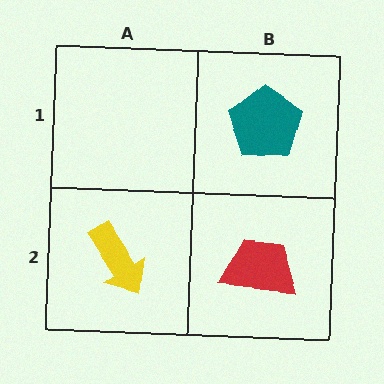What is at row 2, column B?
A red trapezoid.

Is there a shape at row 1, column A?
No, that cell is empty.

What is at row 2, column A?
A yellow arrow.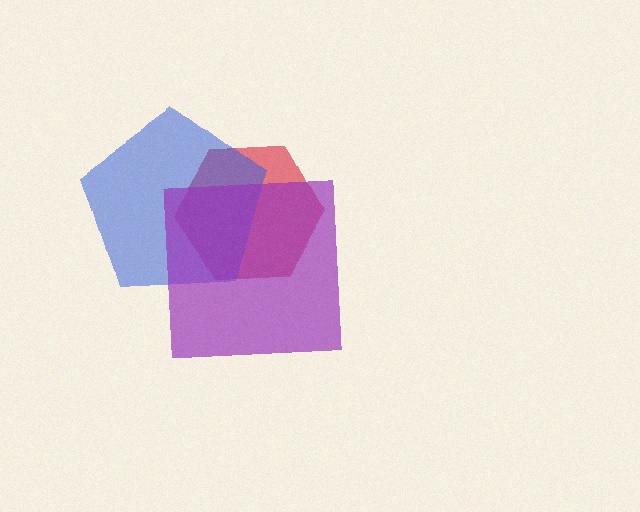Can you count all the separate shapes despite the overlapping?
Yes, there are 3 separate shapes.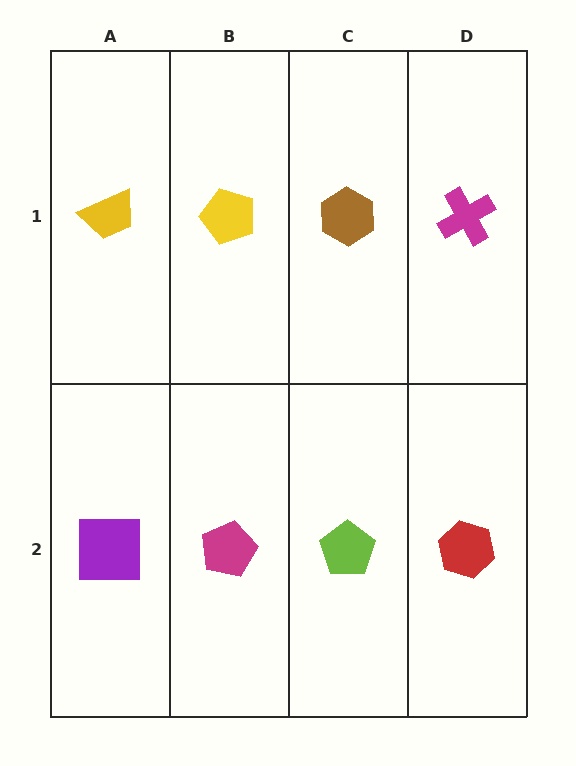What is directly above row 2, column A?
A yellow trapezoid.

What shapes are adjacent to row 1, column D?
A red hexagon (row 2, column D), a brown hexagon (row 1, column C).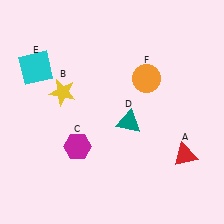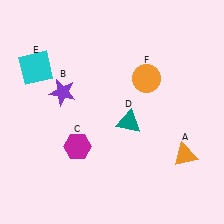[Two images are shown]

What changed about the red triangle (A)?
In Image 1, A is red. In Image 2, it changed to orange.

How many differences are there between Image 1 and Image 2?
There are 2 differences between the two images.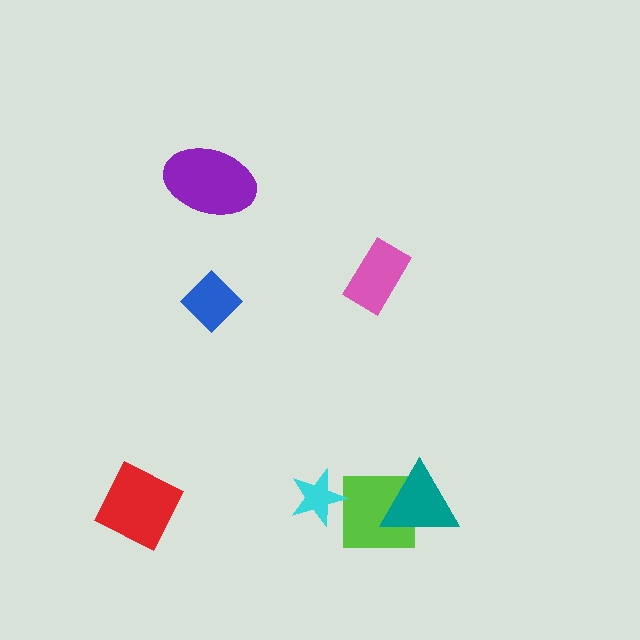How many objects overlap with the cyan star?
0 objects overlap with the cyan star.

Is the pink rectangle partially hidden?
No, no other shape covers it.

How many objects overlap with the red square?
0 objects overlap with the red square.